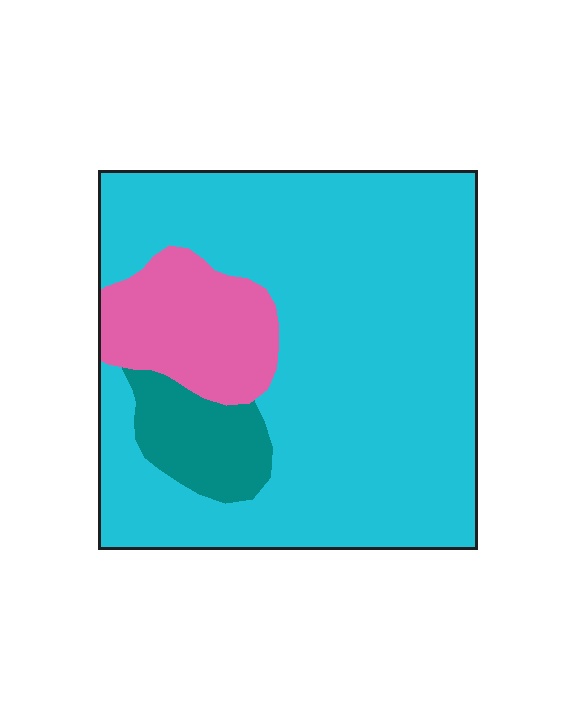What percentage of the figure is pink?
Pink covers roughly 15% of the figure.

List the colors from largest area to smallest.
From largest to smallest: cyan, pink, teal.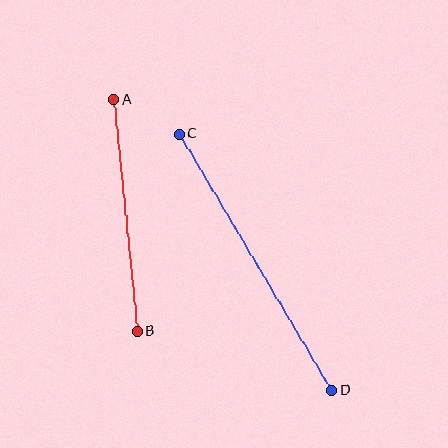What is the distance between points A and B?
The distance is approximately 233 pixels.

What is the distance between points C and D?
The distance is approximately 298 pixels.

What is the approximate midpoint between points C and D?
The midpoint is at approximately (255, 262) pixels.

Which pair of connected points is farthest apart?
Points C and D are farthest apart.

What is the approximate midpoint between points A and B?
The midpoint is at approximately (126, 215) pixels.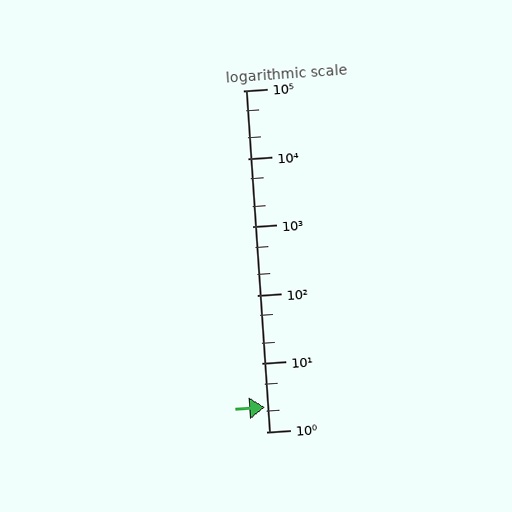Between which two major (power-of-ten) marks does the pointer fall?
The pointer is between 1 and 10.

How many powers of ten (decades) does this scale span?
The scale spans 5 decades, from 1 to 100000.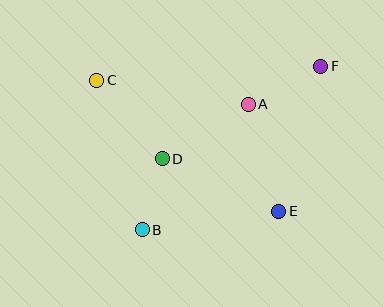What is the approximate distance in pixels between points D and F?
The distance between D and F is approximately 183 pixels.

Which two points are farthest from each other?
Points B and F are farthest from each other.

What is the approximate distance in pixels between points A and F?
The distance between A and F is approximately 82 pixels.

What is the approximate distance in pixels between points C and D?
The distance between C and D is approximately 102 pixels.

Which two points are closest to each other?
Points B and D are closest to each other.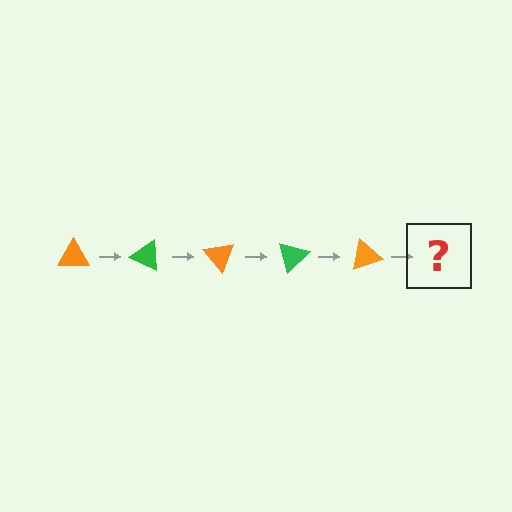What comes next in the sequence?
The next element should be a green triangle, rotated 125 degrees from the start.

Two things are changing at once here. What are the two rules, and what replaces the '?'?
The two rules are that it rotates 25 degrees each step and the color cycles through orange and green. The '?' should be a green triangle, rotated 125 degrees from the start.